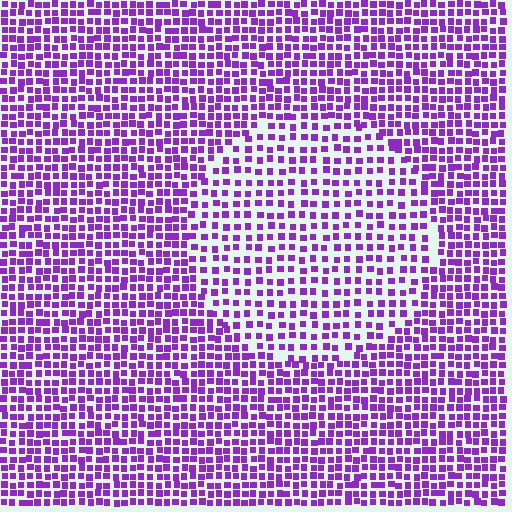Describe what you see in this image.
The image contains small purple elements arranged at two different densities. A circle-shaped region is visible where the elements are less densely packed than the surrounding area.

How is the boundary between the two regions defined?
The boundary is defined by a change in element density (approximately 1.6x ratio). All elements are the same color, size, and shape.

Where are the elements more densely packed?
The elements are more densely packed outside the circle boundary.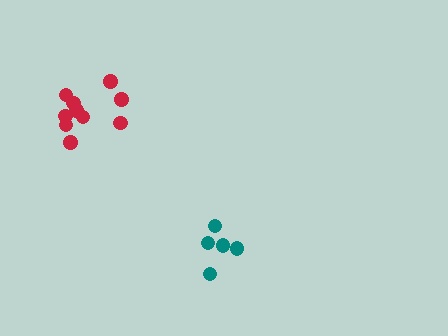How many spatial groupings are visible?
There are 2 spatial groupings.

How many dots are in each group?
Group 1: 10 dots, Group 2: 5 dots (15 total).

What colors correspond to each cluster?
The clusters are colored: red, teal.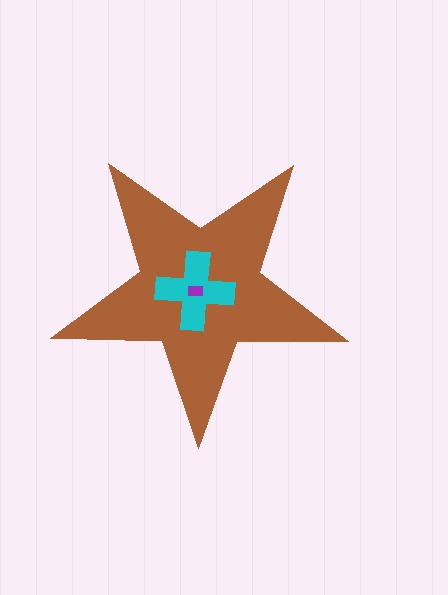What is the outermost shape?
The brown star.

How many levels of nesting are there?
3.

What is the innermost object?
The purple rectangle.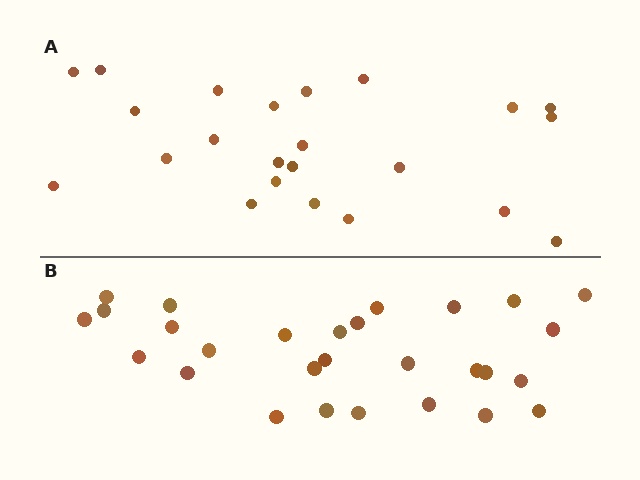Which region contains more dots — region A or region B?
Region B (the bottom region) has more dots.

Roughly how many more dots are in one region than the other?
Region B has about 5 more dots than region A.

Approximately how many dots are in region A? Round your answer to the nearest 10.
About 20 dots. (The exact count is 23, which rounds to 20.)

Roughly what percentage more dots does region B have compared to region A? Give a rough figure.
About 20% more.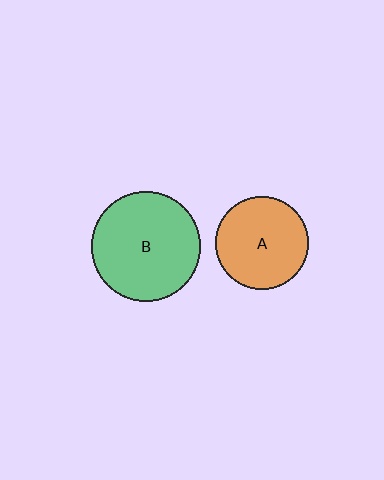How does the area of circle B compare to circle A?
Approximately 1.4 times.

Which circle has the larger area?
Circle B (green).